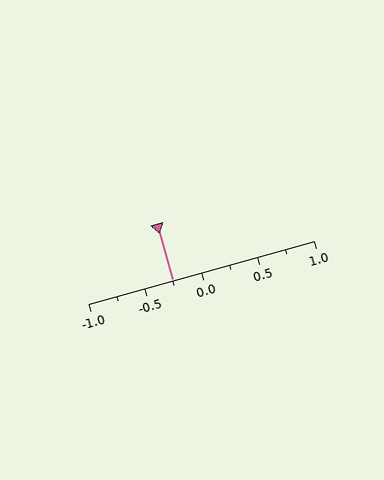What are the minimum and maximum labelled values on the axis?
The axis runs from -1.0 to 1.0.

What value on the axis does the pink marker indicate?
The marker indicates approximately -0.25.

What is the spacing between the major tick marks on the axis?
The major ticks are spaced 0.5 apart.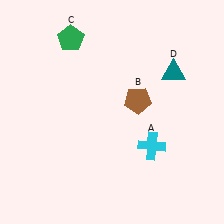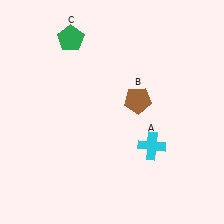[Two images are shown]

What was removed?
The teal triangle (D) was removed in Image 2.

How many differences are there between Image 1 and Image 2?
There is 1 difference between the two images.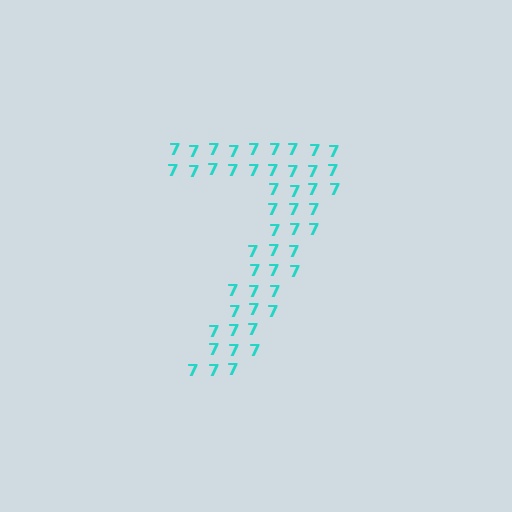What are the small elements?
The small elements are digit 7's.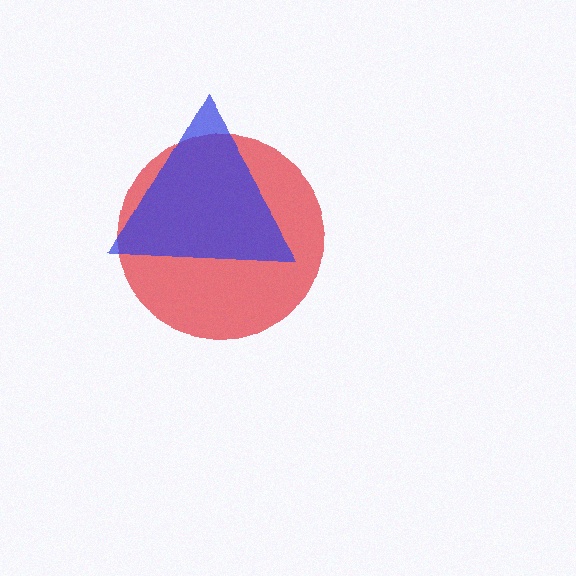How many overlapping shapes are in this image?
There are 2 overlapping shapes in the image.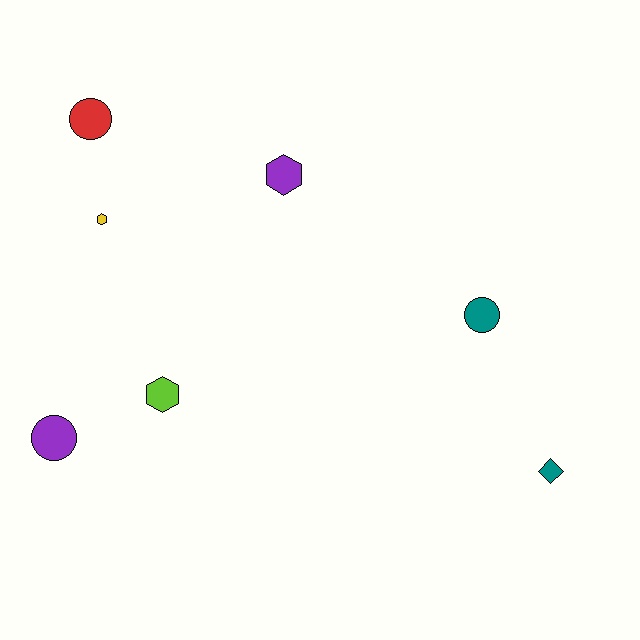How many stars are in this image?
There are no stars.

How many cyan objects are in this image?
There are no cyan objects.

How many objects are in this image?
There are 7 objects.